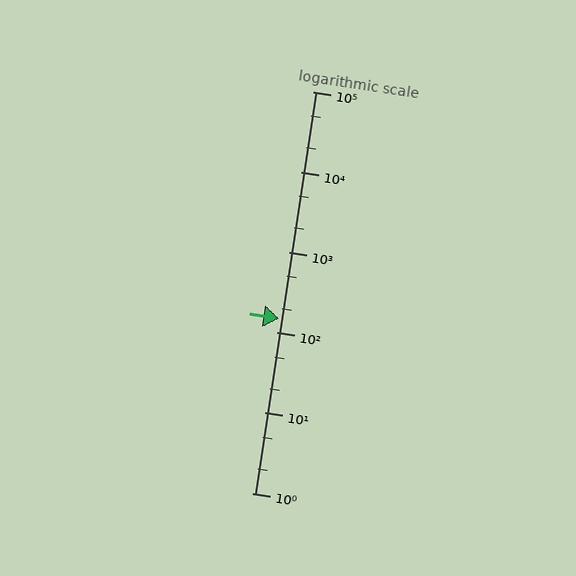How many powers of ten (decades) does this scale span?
The scale spans 5 decades, from 1 to 100000.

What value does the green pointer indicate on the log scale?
The pointer indicates approximately 150.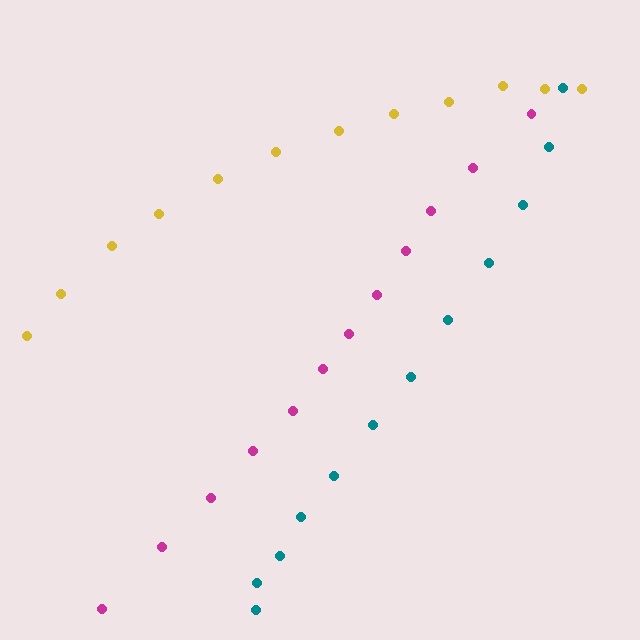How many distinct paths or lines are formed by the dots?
There are 3 distinct paths.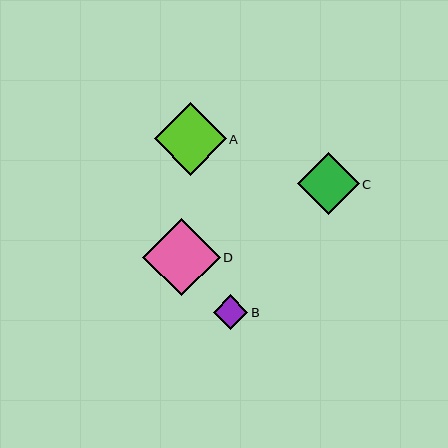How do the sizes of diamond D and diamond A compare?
Diamond D and diamond A are approximately the same size.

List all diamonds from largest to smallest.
From largest to smallest: D, A, C, B.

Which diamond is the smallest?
Diamond B is the smallest with a size of approximately 34 pixels.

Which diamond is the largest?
Diamond D is the largest with a size of approximately 77 pixels.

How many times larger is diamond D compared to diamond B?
Diamond D is approximately 2.3 times the size of diamond B.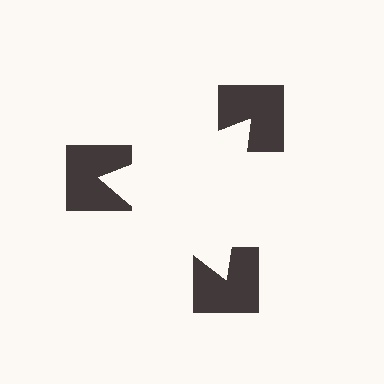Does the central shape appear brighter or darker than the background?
It typically appears slightly brighter than the background, even though no actual brightness change is drawn.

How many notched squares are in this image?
There are 3 — one at each vertex of the illusory triangle.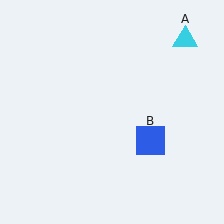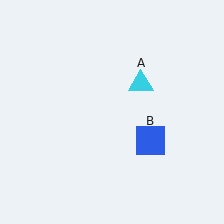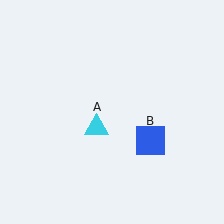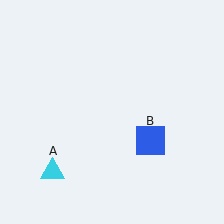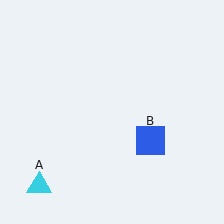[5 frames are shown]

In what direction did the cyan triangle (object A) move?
The cyan triangle (object A) moved down and to the left.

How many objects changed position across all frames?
1 object changed position: cyan triangle (object A).